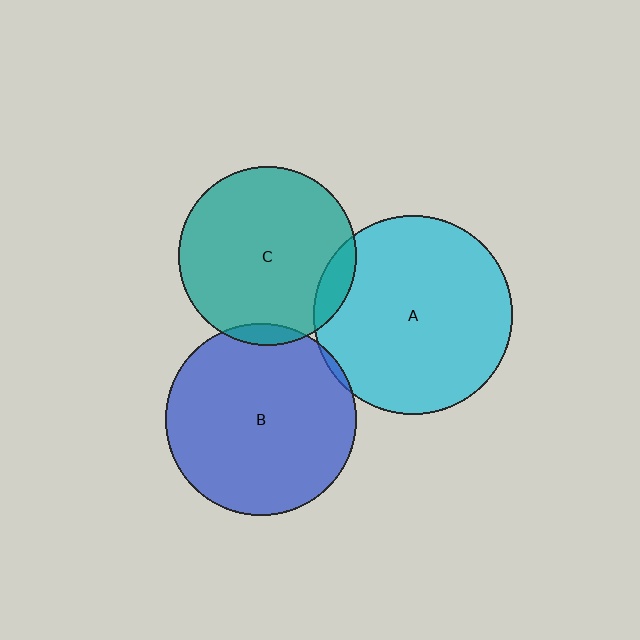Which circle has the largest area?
Circle A (cyan).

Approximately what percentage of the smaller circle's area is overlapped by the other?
Approximately 5%.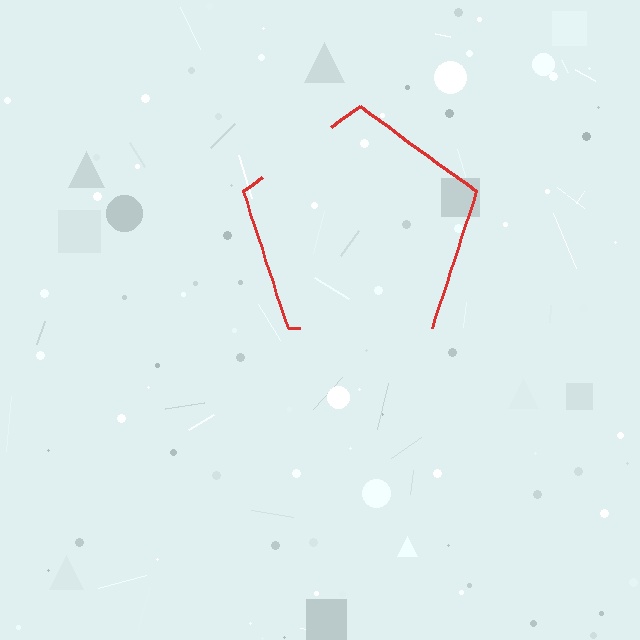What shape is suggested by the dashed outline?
The dashed outline suggests a pentagon.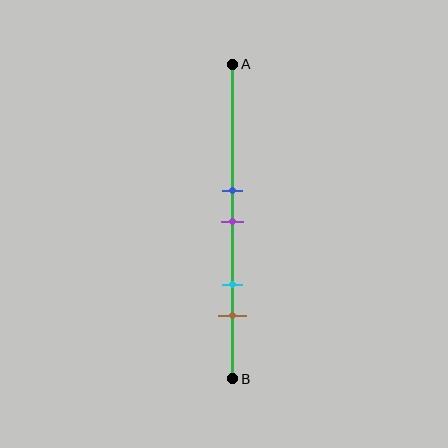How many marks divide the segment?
There are 4 marks dividing the segment.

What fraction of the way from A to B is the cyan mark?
The cyan mark is approximately 70% (0.7) of the way from A to B.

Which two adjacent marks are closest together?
The blue and purple marks are the closest adjacent pair.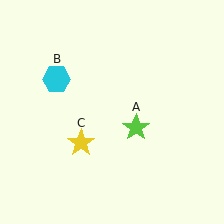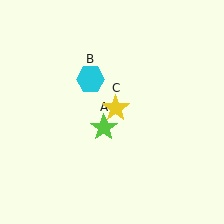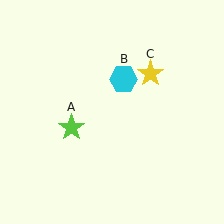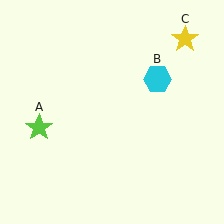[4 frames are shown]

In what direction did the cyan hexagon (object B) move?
The cyan hexagon (object B) moved right.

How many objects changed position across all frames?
3 objects changed position: lime star (object A), cyan hexagon (object B), yellow star (object C).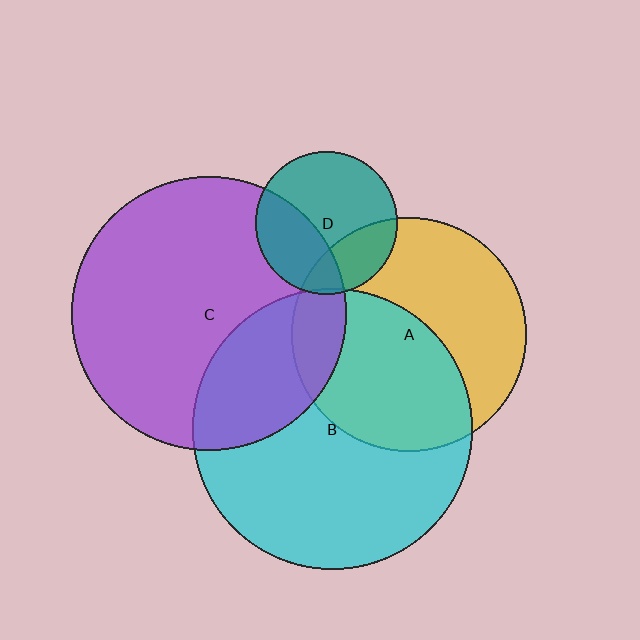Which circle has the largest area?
Circle B (cyan).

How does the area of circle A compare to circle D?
Approximately 2.7 times.